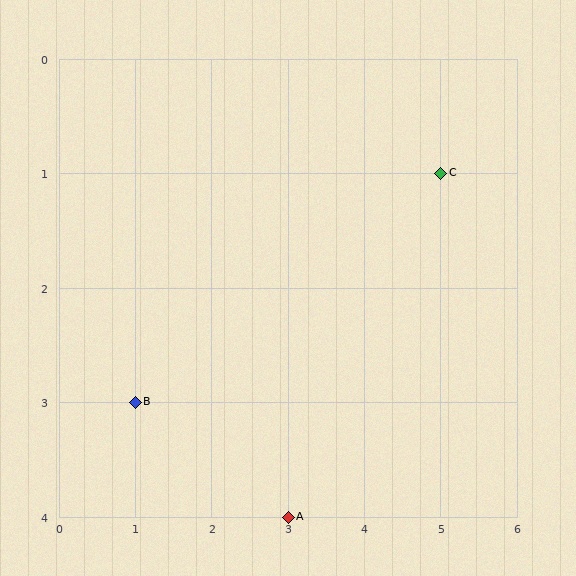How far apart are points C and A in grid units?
Points C and A are 2 columns and 3 rows apart (about 3.6 grid units diagonally).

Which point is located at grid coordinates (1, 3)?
Point B is at (1, 3).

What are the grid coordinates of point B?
Point B is at grid coordinates (1, 3).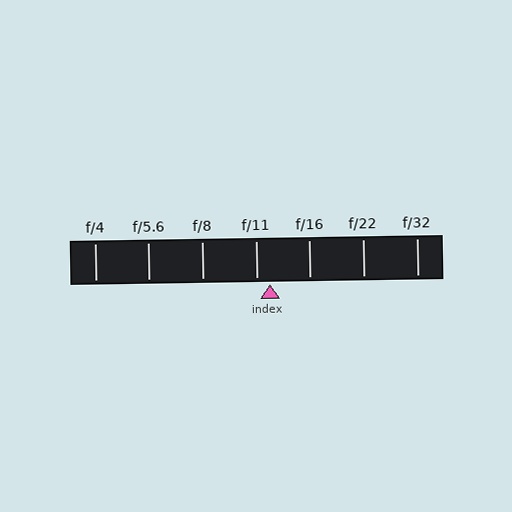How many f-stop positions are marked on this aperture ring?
There are 7 f-stop positions marked.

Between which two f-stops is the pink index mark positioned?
The index mark is between f/11 and f/16.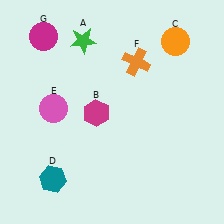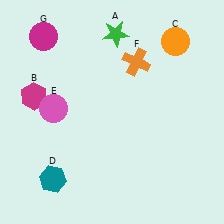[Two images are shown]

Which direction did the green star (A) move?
The green star (A) moved right.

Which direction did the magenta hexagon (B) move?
The magenta hexagon (B) moved left.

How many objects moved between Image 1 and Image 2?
2 objects moved between the two images.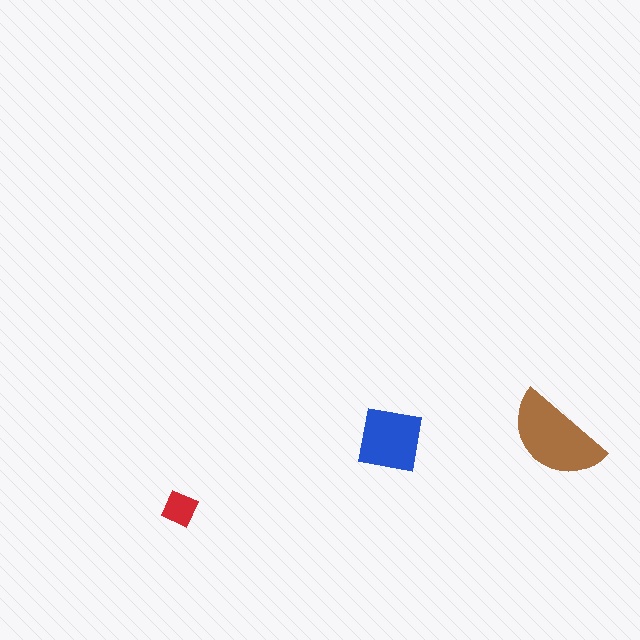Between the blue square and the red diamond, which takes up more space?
The blue square.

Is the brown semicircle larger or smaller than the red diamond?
Larger.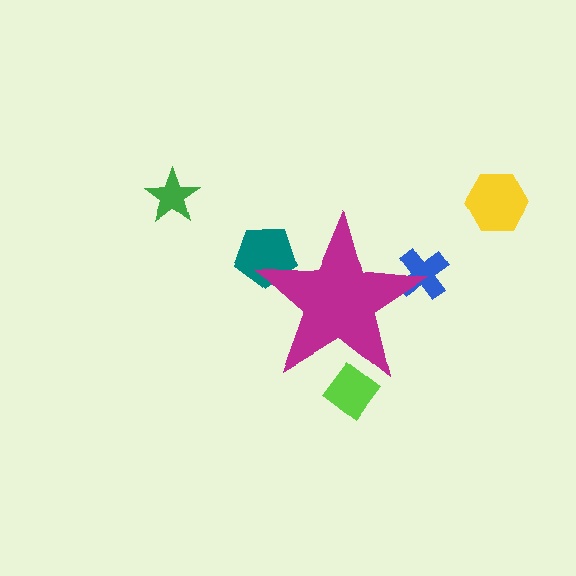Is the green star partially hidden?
No, the green star is fully visible.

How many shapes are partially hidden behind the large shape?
3 shapes are partially hidden.